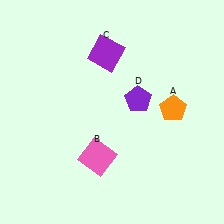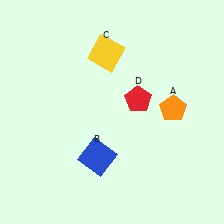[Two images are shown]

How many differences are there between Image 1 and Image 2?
There are 3 differences between the two images.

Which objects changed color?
B changed from pink to blue. C changed from purple to yellow. D changed from purple to red.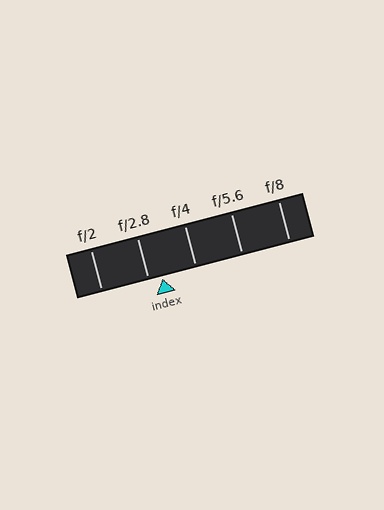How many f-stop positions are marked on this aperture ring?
There are 5 f-stop positions marked.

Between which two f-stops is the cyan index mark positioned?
The index mark is between f/2.8 and f/4.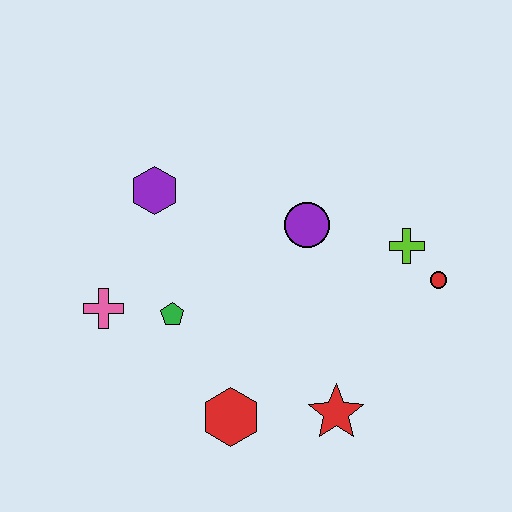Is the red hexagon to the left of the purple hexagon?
No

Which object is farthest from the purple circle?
The pink cross is farthest from the purple circle.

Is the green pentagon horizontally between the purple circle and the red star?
No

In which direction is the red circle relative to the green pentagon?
The red circle is to the right of the green pentagon.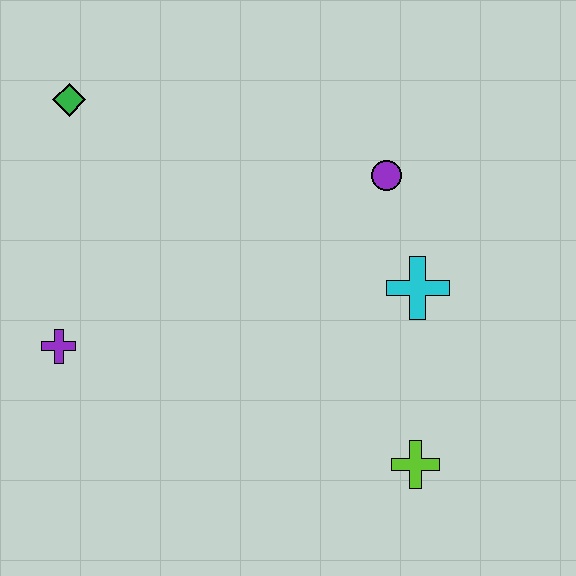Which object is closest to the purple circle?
The cyan cross is closest to the purple circle.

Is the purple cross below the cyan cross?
Yes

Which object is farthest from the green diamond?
The lime cross is farthest from the green diamond.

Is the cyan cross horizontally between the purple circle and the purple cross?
No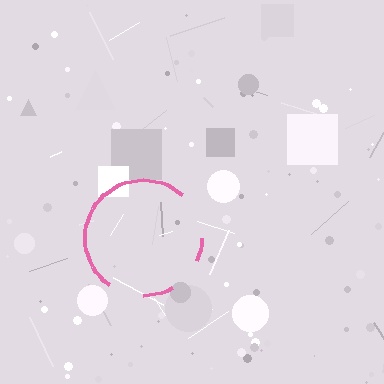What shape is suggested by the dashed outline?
The dashed outline suggests a circle.